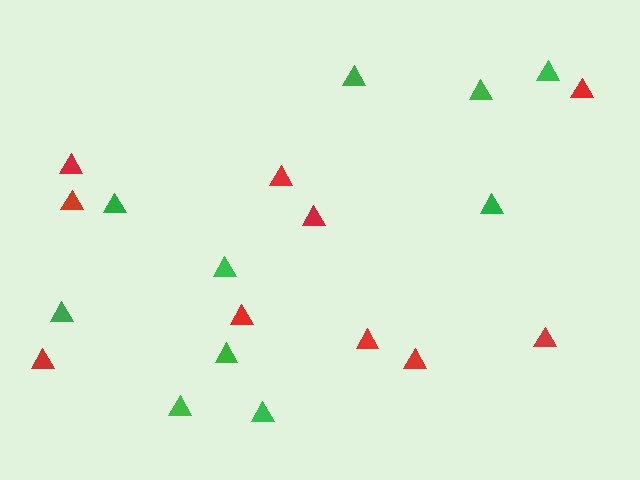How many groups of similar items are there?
There are 2 groups: one group of green triangles (10) and one group of red triangles (10).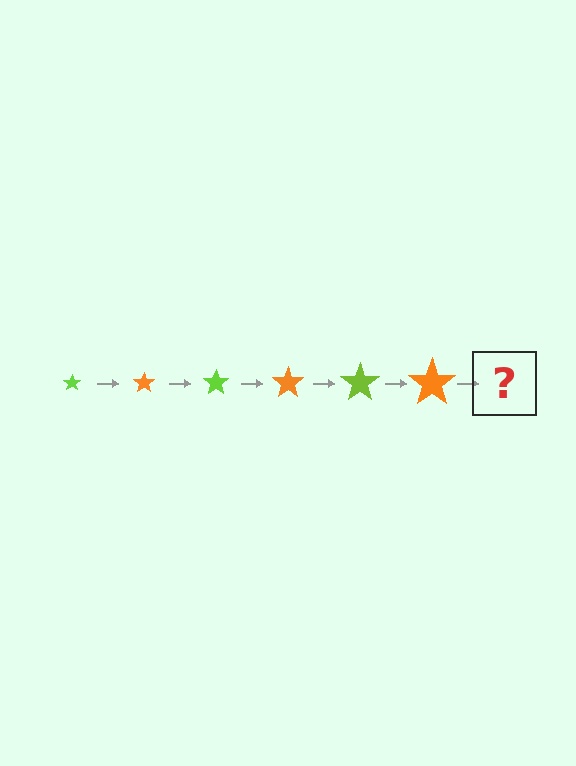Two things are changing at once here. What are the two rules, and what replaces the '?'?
The two rules are that the star grows larger each step and the color cycles through lime and orange. The '?' should be a lime star, larger than the previous one.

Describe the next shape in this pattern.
It should be a lime star, larger than the previous one.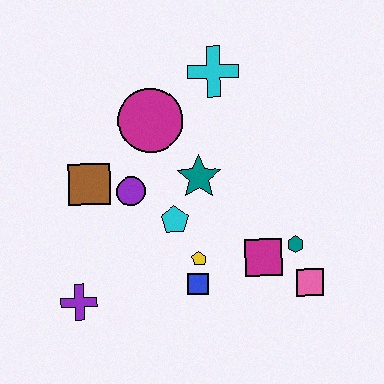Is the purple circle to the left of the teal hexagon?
Yes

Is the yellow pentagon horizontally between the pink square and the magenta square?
No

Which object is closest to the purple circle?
The brown square is closest to the purple circle.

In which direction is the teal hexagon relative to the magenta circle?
The teal hexagon is to the right of the magenta circle.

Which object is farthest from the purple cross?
The cyan cross is farthest from the purple cross.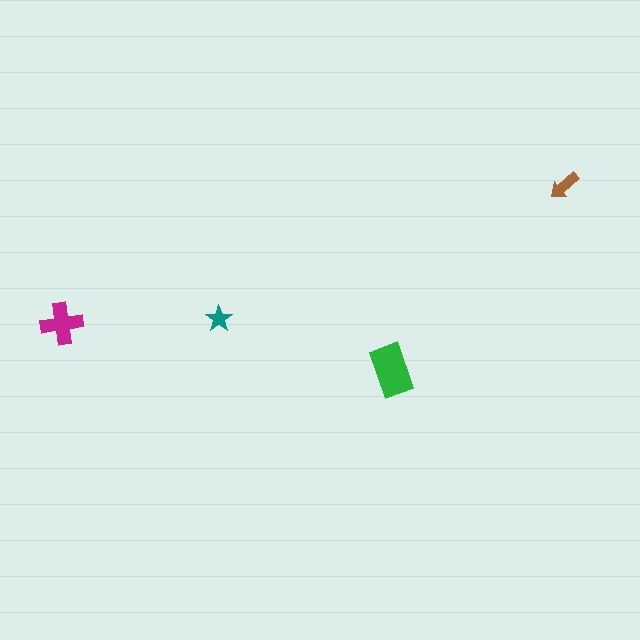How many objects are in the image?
There are 4 objects in the image.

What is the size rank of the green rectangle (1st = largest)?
1st.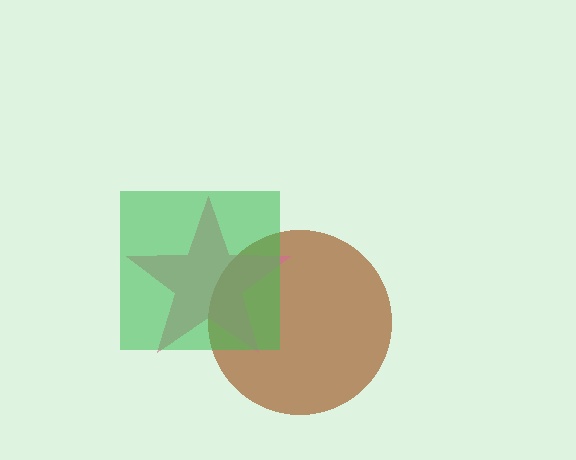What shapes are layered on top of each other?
The layered shapes are: a brown circle, a pink star, a green square.